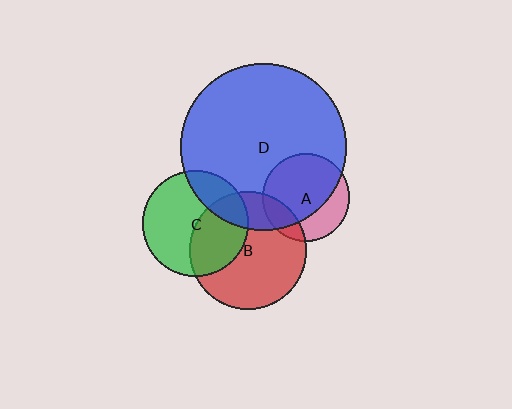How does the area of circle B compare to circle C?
Approximately 1.2 times.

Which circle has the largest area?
Circle D (blue).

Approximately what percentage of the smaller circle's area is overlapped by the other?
Approximately 20%.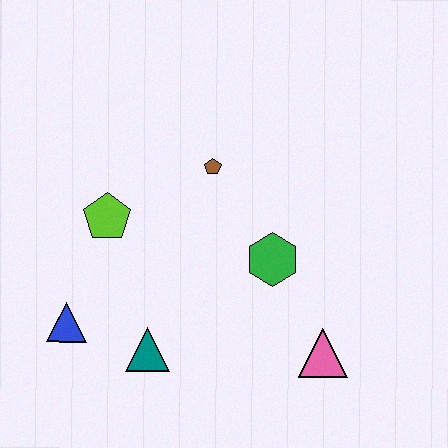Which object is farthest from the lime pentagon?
The pink triangle is farthest from the lime pentagon.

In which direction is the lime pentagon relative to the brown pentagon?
The lime pentagon is to the left of the brown pentagon.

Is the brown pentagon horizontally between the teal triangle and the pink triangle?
Yes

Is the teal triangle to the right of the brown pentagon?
No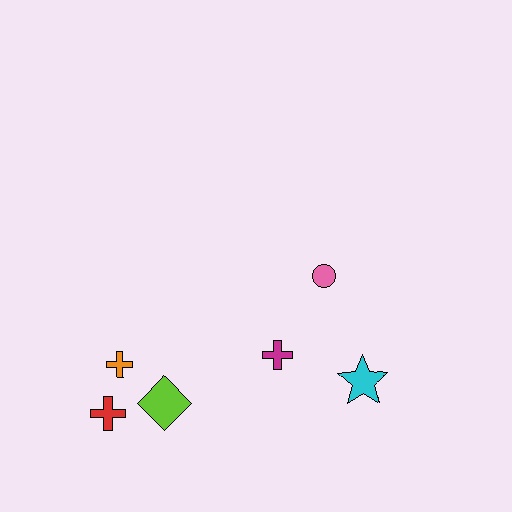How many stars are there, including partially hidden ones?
There is 1 star.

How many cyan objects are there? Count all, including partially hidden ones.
There is 1 cyan object.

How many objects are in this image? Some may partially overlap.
There are 6 objects.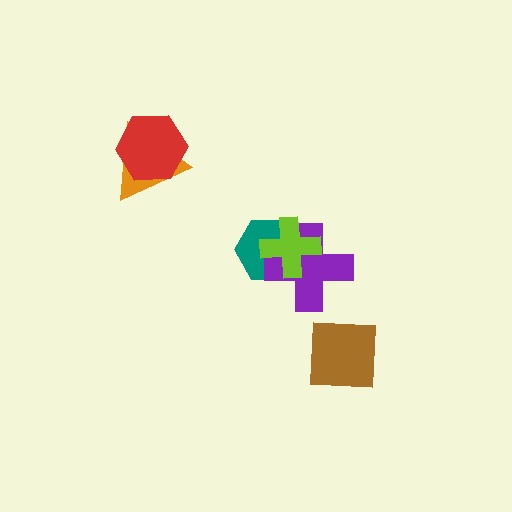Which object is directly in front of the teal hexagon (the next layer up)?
The purple cross is directly in front of the teal hexagon.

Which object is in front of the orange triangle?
The red hexagon is in front of the orange triangle.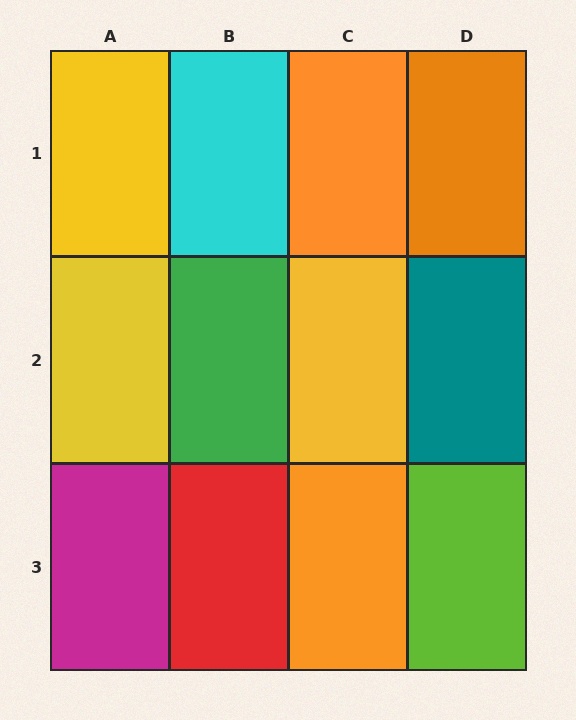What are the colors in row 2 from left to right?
Yellow, green, yellow, teal.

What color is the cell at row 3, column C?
Orange.